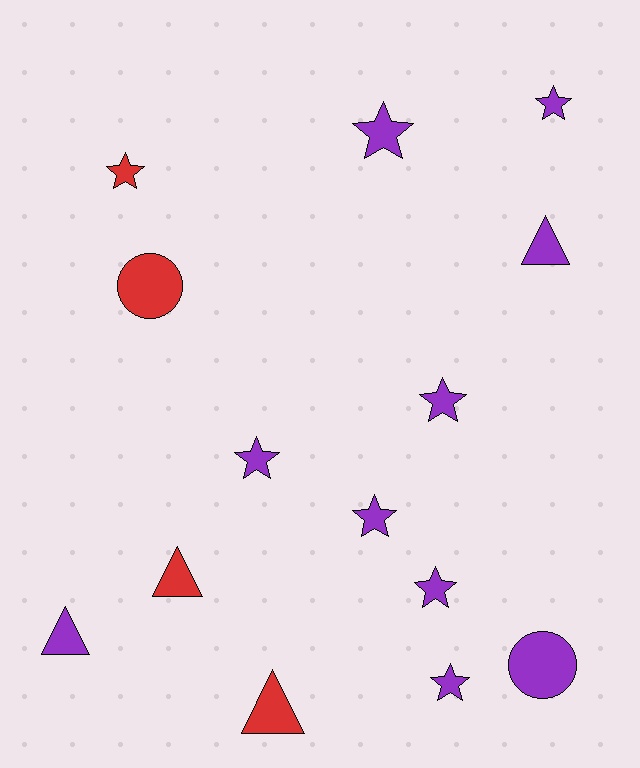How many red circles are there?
There is 1 red circle.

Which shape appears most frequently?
Star, with 8 objects.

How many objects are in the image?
There are 14 objects.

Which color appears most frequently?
Purple, with 10 objects.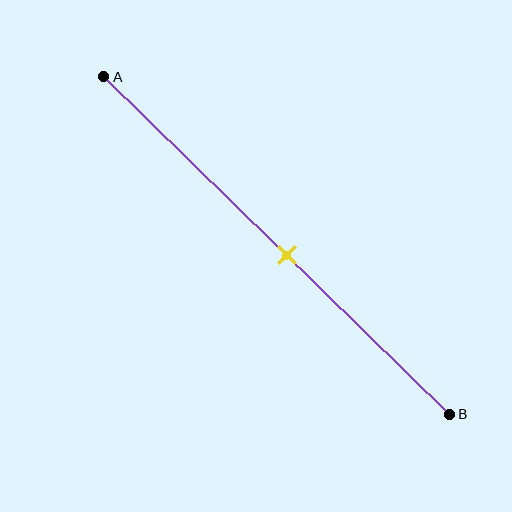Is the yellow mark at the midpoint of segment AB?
Yes, the mark is approximately at the midpoint.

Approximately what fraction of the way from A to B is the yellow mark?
The yellow mark is approximately 55% of the way from A to B.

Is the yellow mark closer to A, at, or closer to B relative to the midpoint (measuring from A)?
The yellow mark is approximately at the midpoint of segment AB.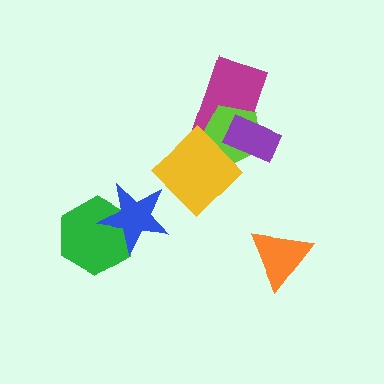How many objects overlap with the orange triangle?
0 objects overlap with the orange triangle.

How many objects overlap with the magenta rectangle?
3 objects overlap with the magenta rectangle.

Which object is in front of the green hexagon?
The blue star is in front of the green hexagon.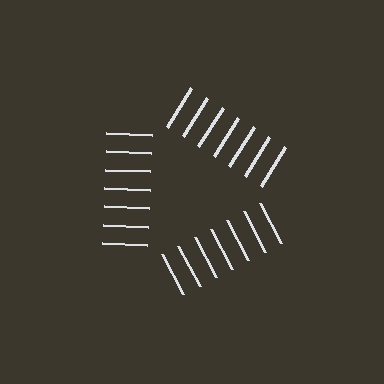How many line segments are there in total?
21 — 7 along each of the 3 edges.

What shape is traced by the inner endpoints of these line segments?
An illusory triangle — the line segments terminate on its edges but no continuous stroke is drawn.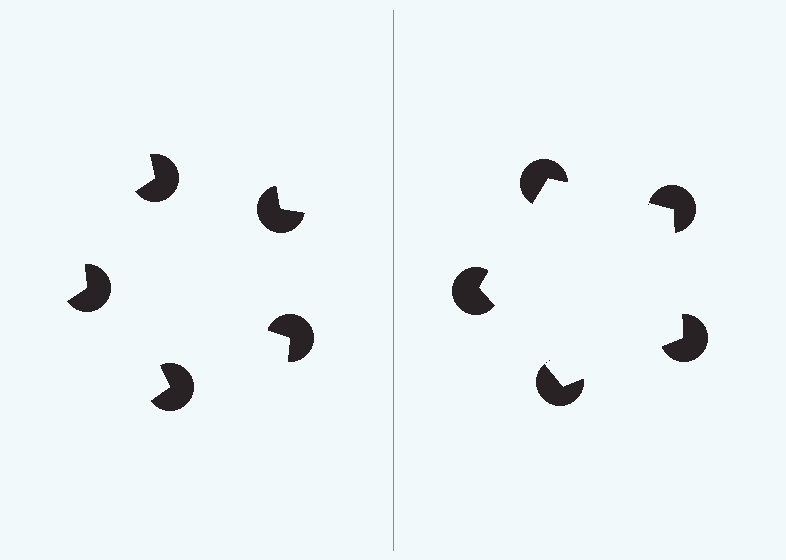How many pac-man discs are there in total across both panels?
10 — 5 on each side.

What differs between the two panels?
The pac-man discs are positioned identically on both sides; only the wedge orientations differ. On the right they align to a pentagon; on the left they are misaligned.